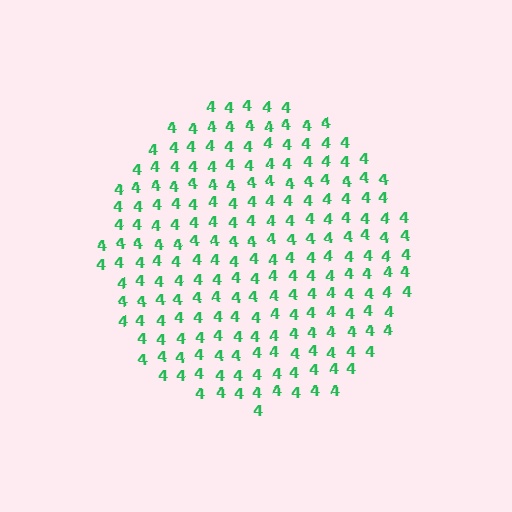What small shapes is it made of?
It is made of small digit 4's.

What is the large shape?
The large shape is a circle.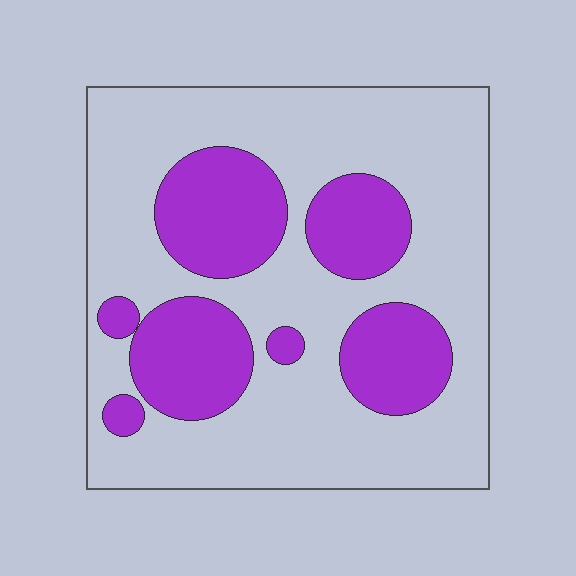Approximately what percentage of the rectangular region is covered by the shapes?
Approximately 30%.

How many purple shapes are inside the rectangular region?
7.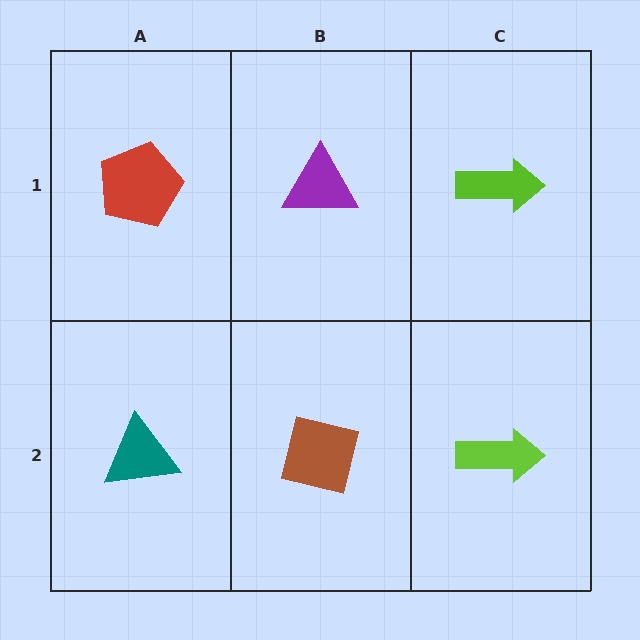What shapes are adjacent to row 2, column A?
A red pentagon (row 1, column A), a brown square (row 2, column B).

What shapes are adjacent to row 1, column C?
A lime arrow (row 2, column C), a purple triangle (row 1, column B).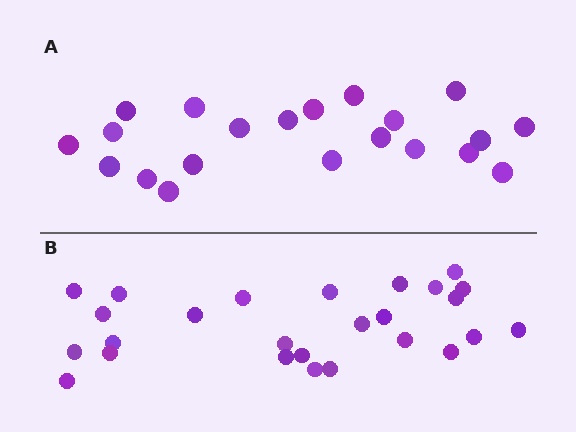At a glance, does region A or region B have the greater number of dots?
Region B (the bottom region) has more dots.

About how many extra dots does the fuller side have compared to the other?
Region B has about 5 more dots than region A.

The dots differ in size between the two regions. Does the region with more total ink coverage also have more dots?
No. Region A has more total ink coverage because its dots are larger, but region B actually contains more individual dots. Total area can be misleading — the number of items is what matters here.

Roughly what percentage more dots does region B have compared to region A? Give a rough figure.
About 25% more.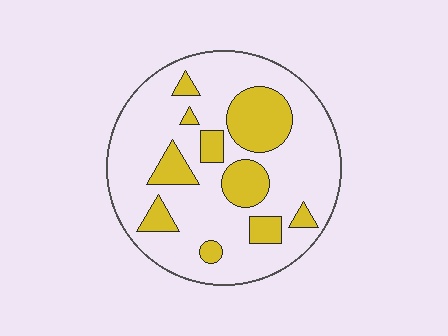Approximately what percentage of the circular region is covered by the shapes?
Approximately 25%.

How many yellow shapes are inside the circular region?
10.